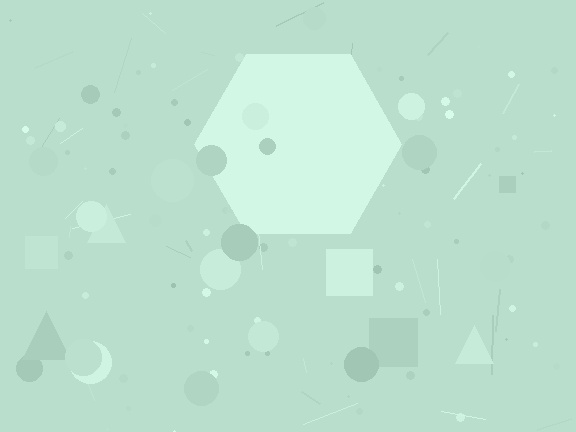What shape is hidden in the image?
A hexagon is hidden in the image.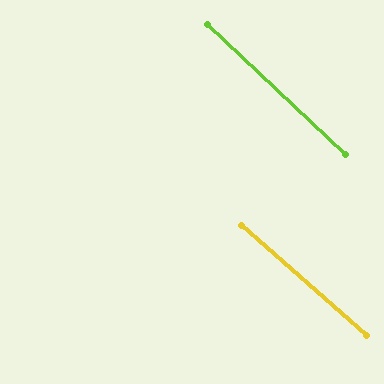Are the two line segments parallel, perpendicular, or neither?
Parallel — their directions differ by only 1.9°.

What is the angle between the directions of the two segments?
Approximately 2 degrees.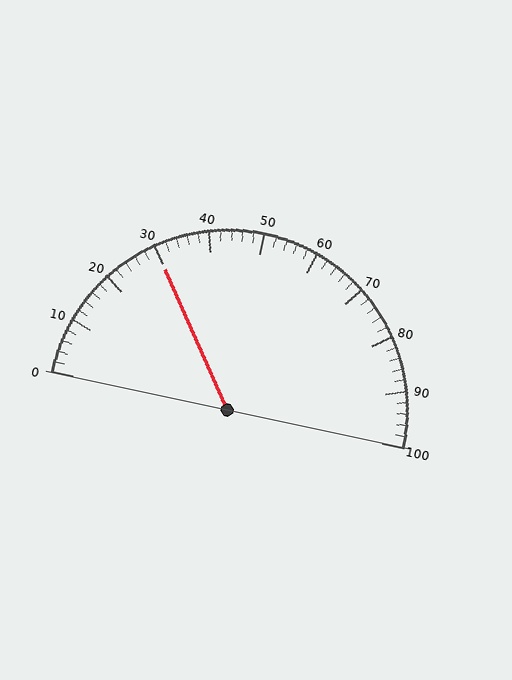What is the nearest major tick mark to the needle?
The nearest major tick mark is 30.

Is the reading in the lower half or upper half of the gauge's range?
The reading is in the lower half of the range (0 to 100).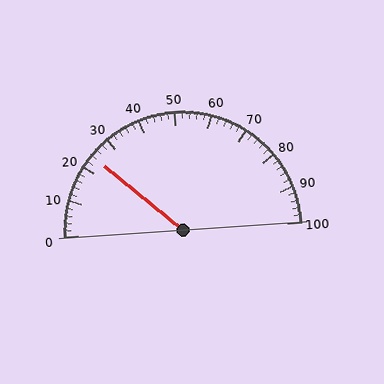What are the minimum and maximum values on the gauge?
The gauge ranges from 0 to 100.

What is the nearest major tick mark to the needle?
The nearest major tick mark is 20.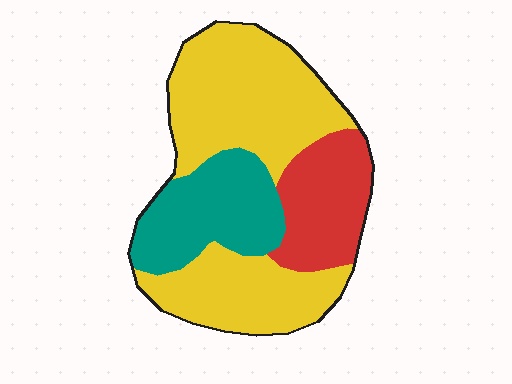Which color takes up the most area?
Yellow, at roughly 55%.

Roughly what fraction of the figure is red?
Red takes up about one fifth (1/5) of the figure.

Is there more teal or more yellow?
Yellow.